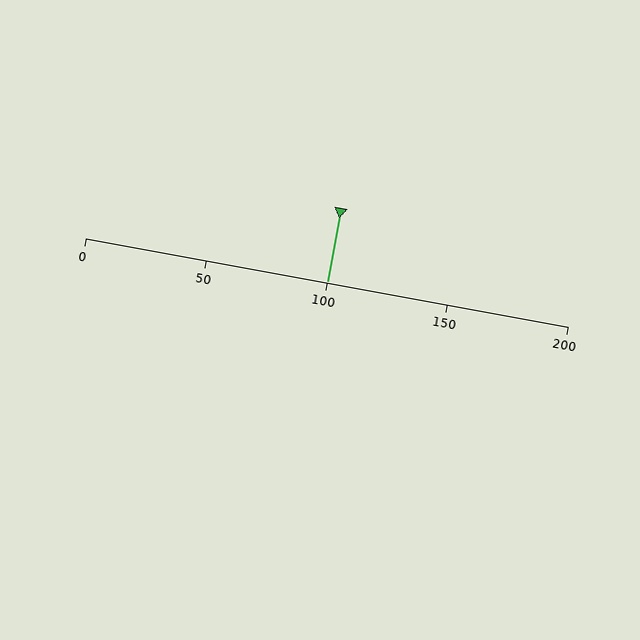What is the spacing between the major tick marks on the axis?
The major ticks are spaced 50 apart.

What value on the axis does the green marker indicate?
The marker indicates approximately 100.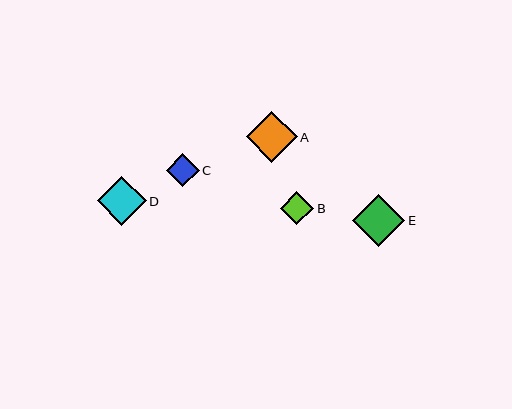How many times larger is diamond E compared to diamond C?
Diamond E is approximately 1.6 times the size of diamond C.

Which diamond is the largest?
Diamond E is the largest with a size of approximately 52 pixels.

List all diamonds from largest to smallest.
From largest to smallest: E, A, D, B, C.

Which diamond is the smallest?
Diamond C is the smallest with a size of approximately 33 pixels.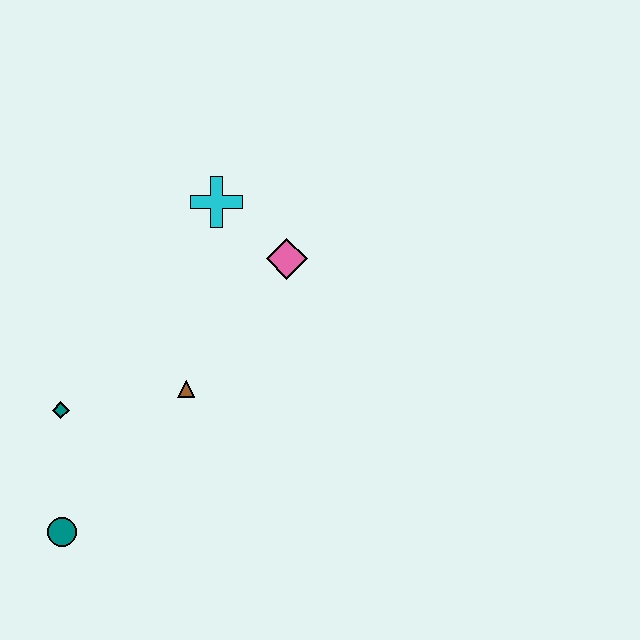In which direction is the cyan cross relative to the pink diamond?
The cyan cross is to the left of the pink diamond.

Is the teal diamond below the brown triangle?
Yes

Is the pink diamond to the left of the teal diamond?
No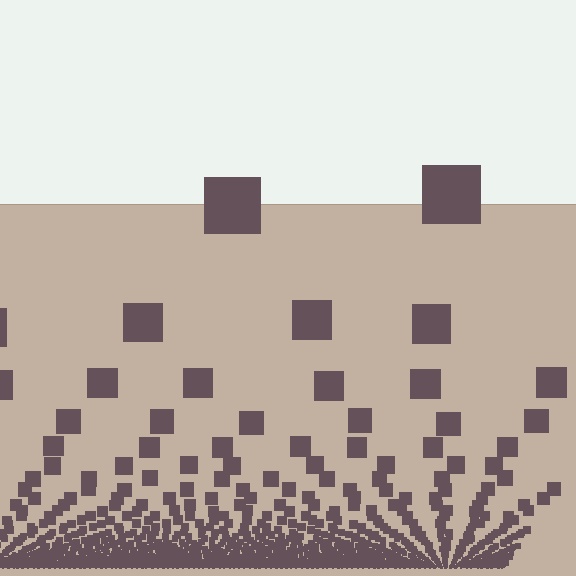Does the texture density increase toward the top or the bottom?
Density increases toward the bottom.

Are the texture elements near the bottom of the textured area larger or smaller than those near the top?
Smaller. The gradient is inverted — elements near the bottom are smaller and denser.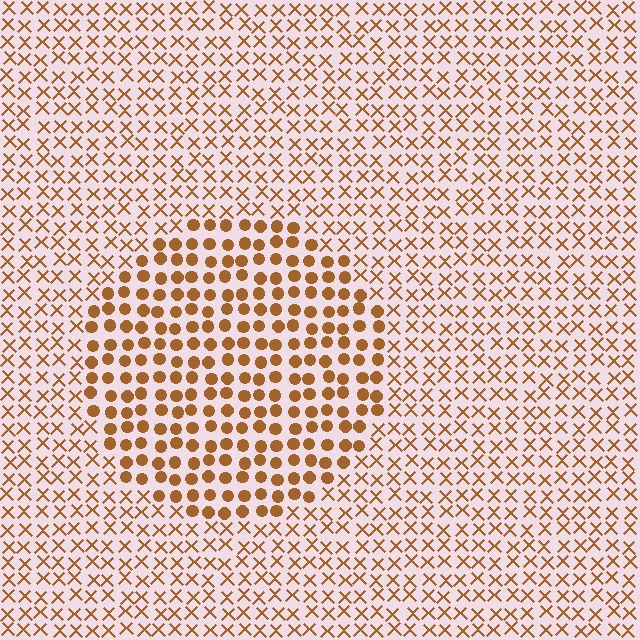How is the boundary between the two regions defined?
The boundary is defined by a change in element shape: circles inside vs. X marks outside. All elements share the same color and spacing.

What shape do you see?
I see a circle.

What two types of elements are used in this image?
The image uses circles inside the circle region and X marks outside it.